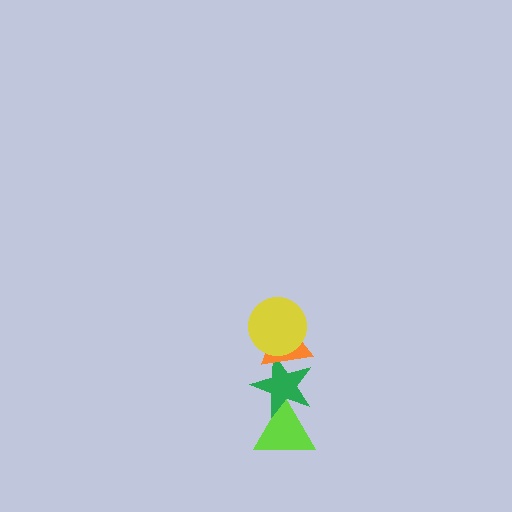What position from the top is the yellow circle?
The yellow circle is 1st from the top.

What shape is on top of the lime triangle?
The green star is on top of the lime triangle.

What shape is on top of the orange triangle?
The yellow circle is on top of the orange triangle.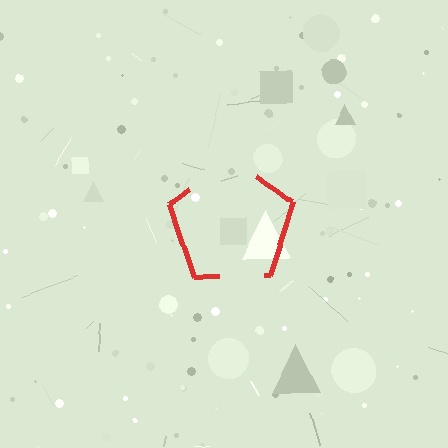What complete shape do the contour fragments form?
The contour fragments form a pentagon.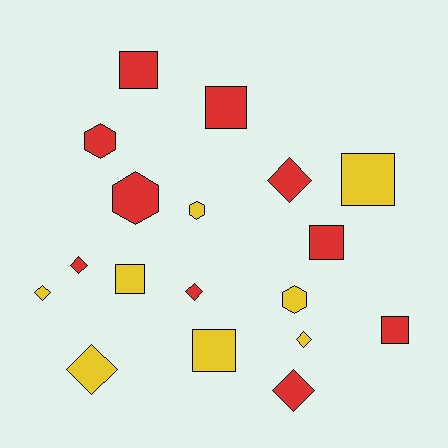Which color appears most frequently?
Red, with 10 objects.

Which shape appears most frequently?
Diamond, with 7 objects.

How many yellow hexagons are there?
There are 2 yellow hexagons.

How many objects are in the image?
There are 18 objects.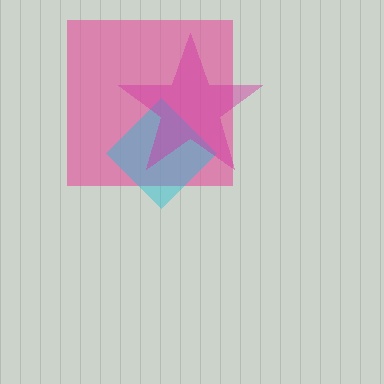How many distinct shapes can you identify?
There are 3 distinct shapes: a pink square, a cyan diamond, a magenta star.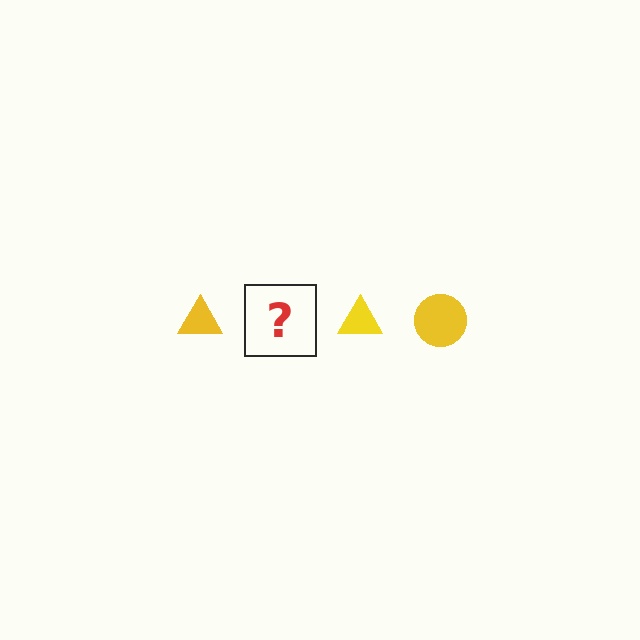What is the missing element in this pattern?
The missing element is a yellow circle.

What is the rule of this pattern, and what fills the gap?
The rule is that the pattern cycles through triangle, circle shapes in yellow. The gap should be filled with a yellow circle.